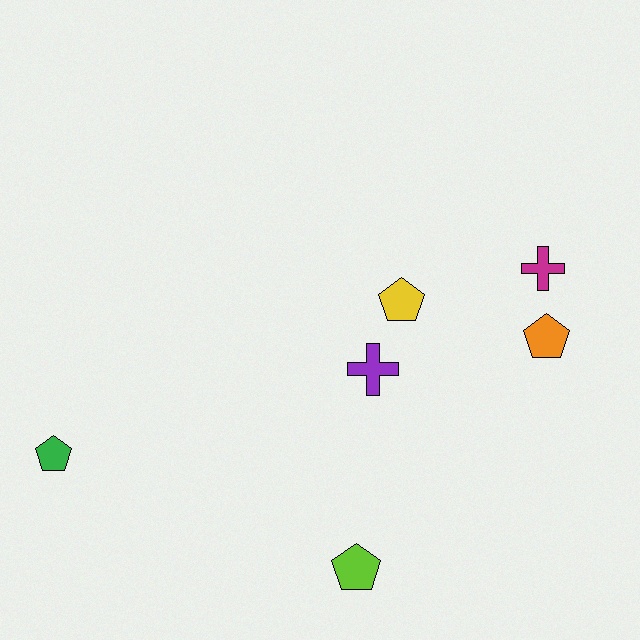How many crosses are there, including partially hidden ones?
There are 2 crosses.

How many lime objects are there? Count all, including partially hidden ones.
There is 1 lime object.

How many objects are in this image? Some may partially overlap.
There are 6 objects.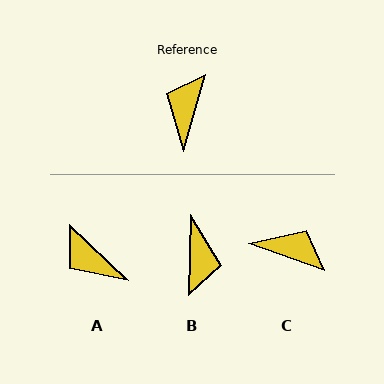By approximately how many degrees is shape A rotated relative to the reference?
Approximately 63 degrees counter-clockwise.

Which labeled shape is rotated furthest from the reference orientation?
B, about 165 degrees away.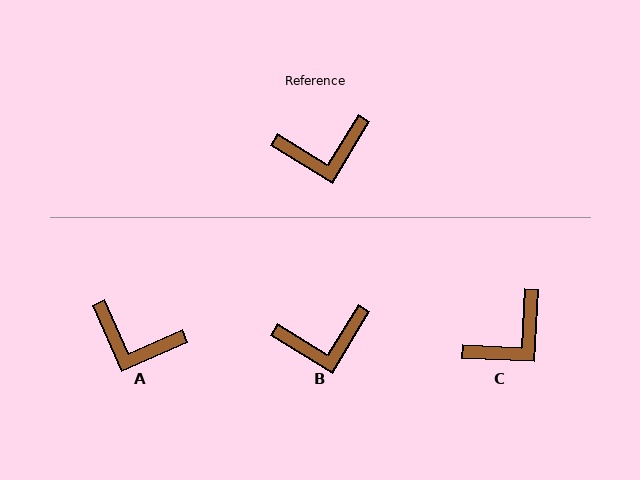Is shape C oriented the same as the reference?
No, it is off by about 29 degrees.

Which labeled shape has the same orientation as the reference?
B.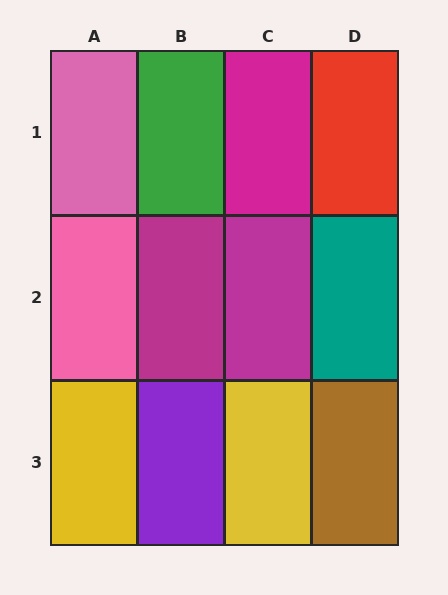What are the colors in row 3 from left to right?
Yellow, purple, yellow, brown.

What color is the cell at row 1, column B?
Green.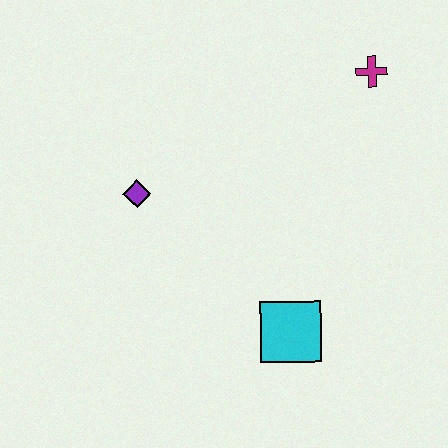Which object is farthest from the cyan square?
The magenta cross is farthest from the cyan square.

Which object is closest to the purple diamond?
The cyan square is closest to the purple diamond.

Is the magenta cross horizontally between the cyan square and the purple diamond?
No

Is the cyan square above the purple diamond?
No